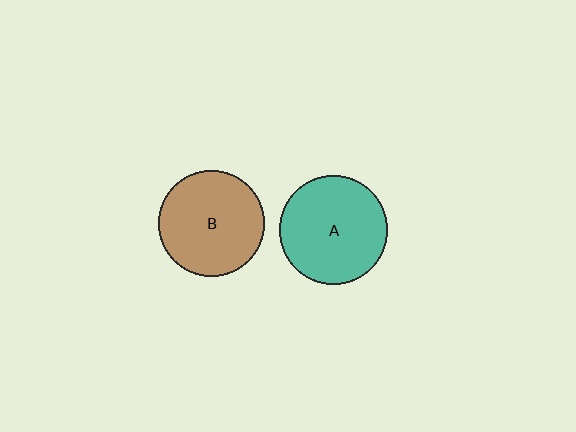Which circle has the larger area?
Circle A (teal).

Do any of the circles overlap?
No, none of the circles overlap.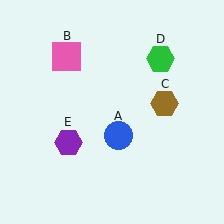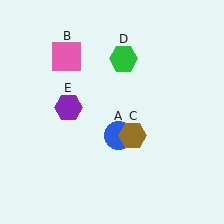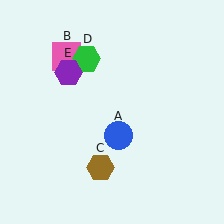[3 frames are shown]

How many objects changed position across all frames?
3 objects changed position: brown hexagon (object C), green hexagon (object D), purple hexagon (object E).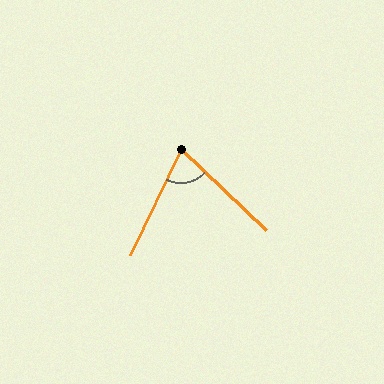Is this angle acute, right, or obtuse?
It is acute.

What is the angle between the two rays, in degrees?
Approximately 73 degrees.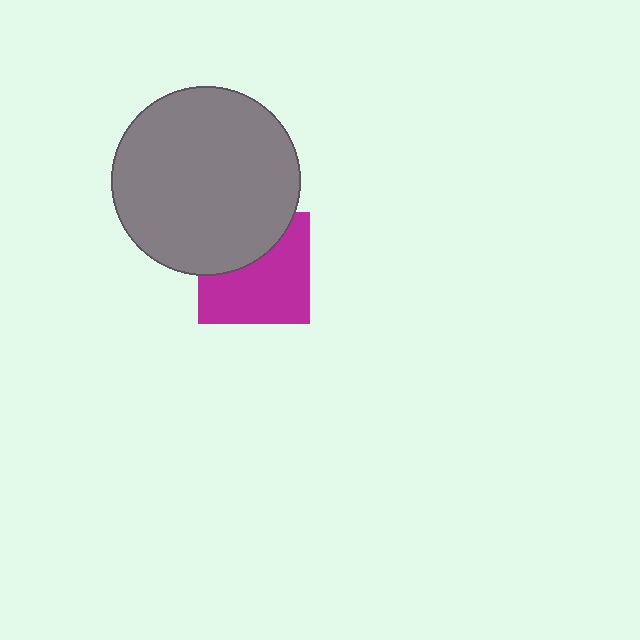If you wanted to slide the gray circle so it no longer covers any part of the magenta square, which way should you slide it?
Slide it up — that is the most direct way to separate the two shapes.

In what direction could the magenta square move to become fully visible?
The magenta square could move down. That would shift it out from behind the gray circle entirely.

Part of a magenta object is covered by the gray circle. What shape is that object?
It is a square.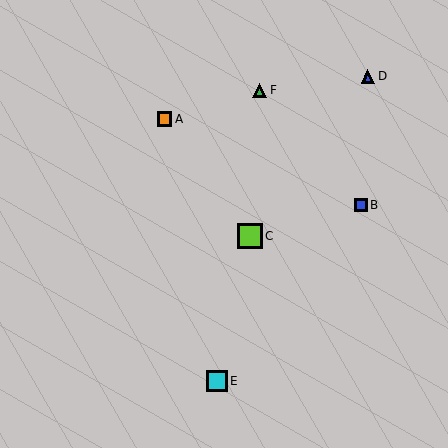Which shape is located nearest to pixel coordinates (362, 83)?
The blue triangle (labeled D) at (368, 76) is nearest to that location.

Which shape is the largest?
The lime square (labeled C) is the largest.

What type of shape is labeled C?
Shape C is a lime square.